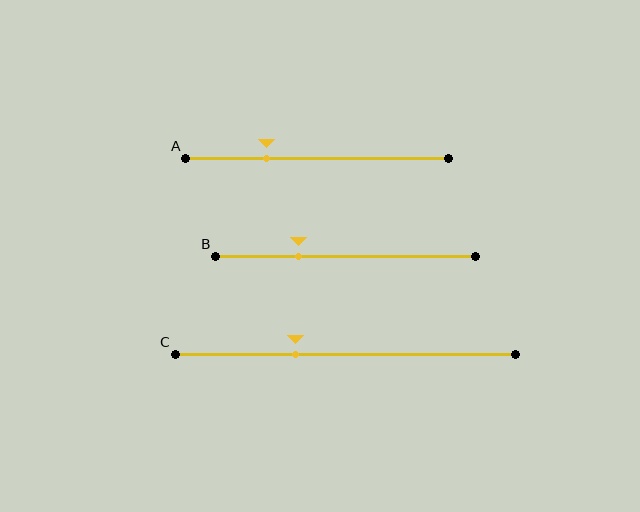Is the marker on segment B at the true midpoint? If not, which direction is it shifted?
No, the marker on segment B is shifted to the left by about 18% of the segment length.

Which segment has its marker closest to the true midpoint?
Segment C has its marker closest to the true midpoint.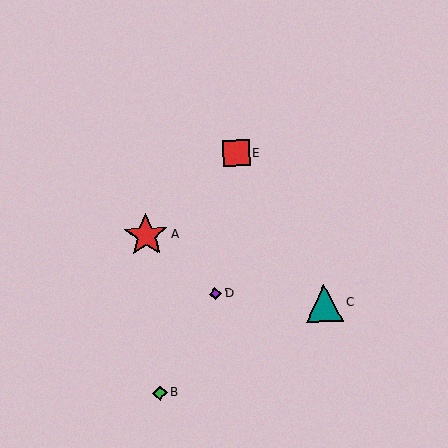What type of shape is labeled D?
Shape D is a purple diamond.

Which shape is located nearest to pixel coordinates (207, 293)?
The purple diamond (labeled D) at (215, 294) is nearest to that location.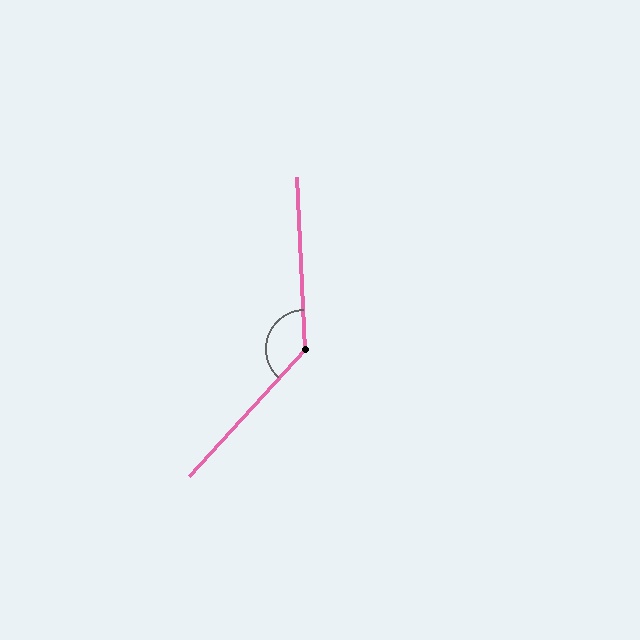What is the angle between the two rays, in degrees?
Approximately 135 degrees.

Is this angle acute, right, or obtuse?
It is obtuse.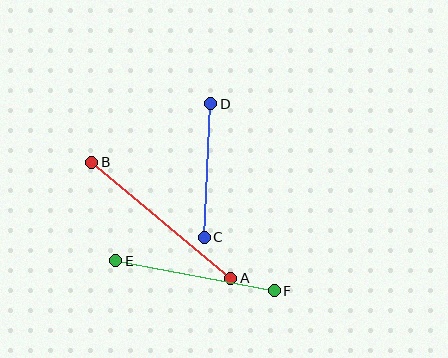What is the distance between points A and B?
The distance is approximately 181 pixels.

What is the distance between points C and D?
The distance is approximately 134 pixels.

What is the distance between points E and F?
The distance is approximately 161 pixels.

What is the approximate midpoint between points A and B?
The midpoint is at approximately (161, 220) pixels.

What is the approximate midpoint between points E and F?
The midpoint is at approximately (195, 276) pixels.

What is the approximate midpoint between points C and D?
The midpoint is at approximately (208, 171) pixels.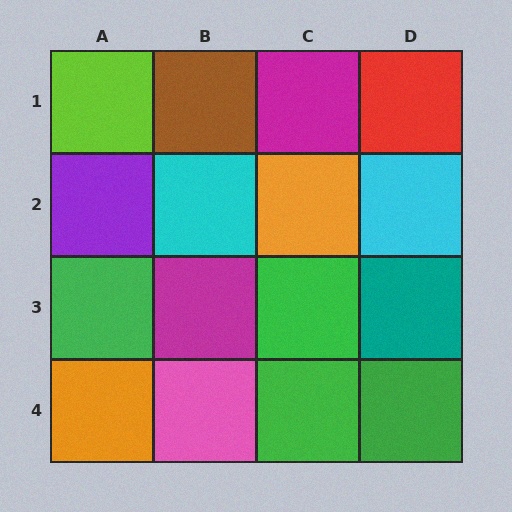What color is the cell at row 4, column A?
Orange.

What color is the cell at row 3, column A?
Green.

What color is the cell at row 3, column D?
Teal.